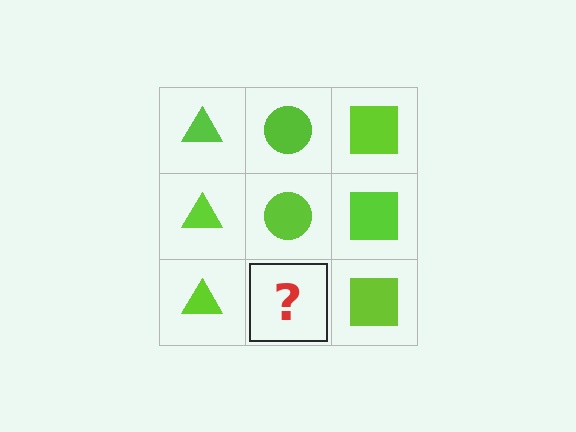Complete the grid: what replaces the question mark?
The question mark should be replaced with a lime circle.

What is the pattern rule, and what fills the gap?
The rule is that each column has a consistent shape. The gap should be filled with a lime circle.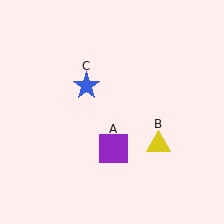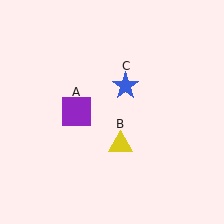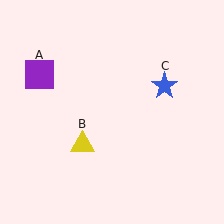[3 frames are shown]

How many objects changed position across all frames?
3 objects changed position: purple square (object A), yellow triangle (object B), blue star (object C).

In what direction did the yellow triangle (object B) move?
The yellow triangle (object B) moved left.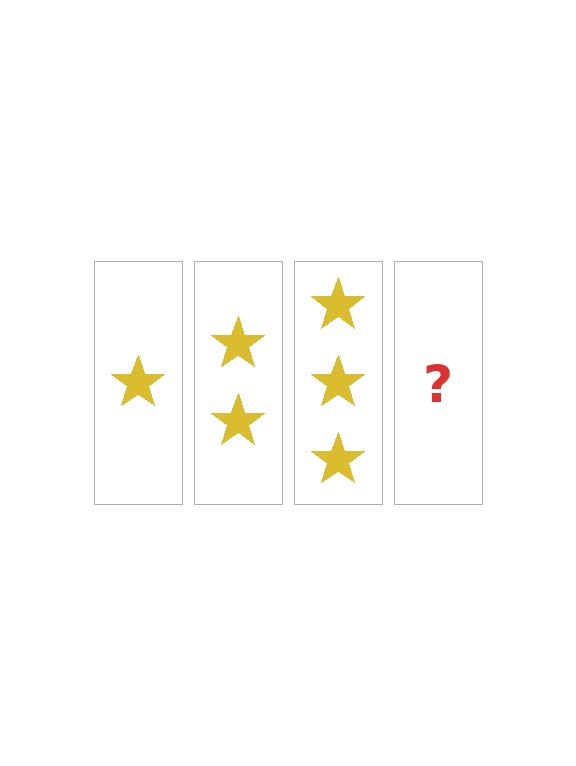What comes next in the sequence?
The next element should be 4 stars.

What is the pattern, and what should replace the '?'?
The pattern is that each step adds one more star. The '?' should be 4 stars.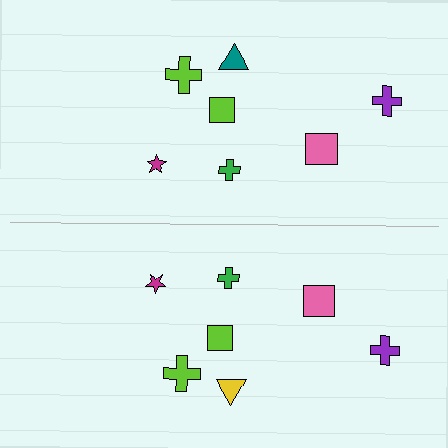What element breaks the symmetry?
The yellow triangle on the bottom side breaks the symmetry — its mirror counterpart is teal.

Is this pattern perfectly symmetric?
No, the pattern is not perfectly symmetric. The yellow triangle on the bottom side breaks the symmetry — its mirror counterpart is teal.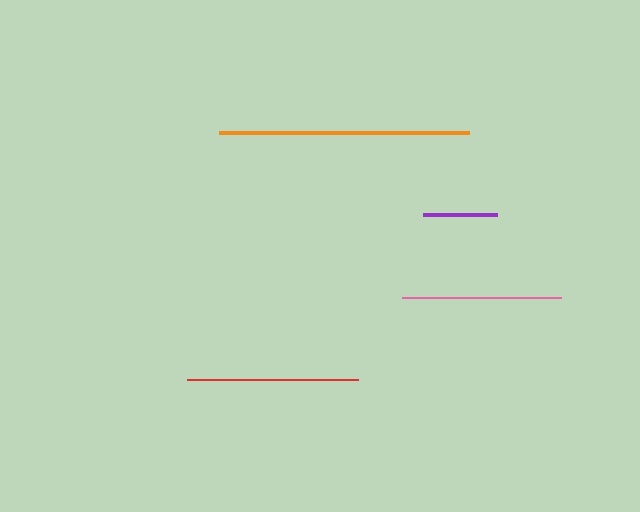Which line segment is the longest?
The orange line is the longest at approximately 250 pixels.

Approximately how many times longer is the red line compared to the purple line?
The red line is approximately 2.3 times the length of the purple line.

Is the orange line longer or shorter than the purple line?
The orange line is longer than the purple line.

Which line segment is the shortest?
The purple line is the shortest at approximately 74 pixels.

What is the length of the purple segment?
The purple segment is approximately 74 pixels long.